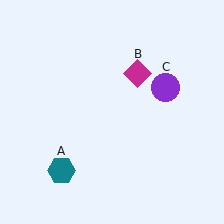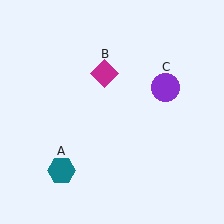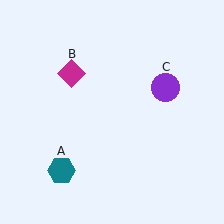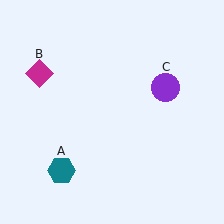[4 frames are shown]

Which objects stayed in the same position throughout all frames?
Teal hexagon (object A) and purple circle (object C) remained stationary.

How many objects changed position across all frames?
1 object changed position: magenta diamond (object B).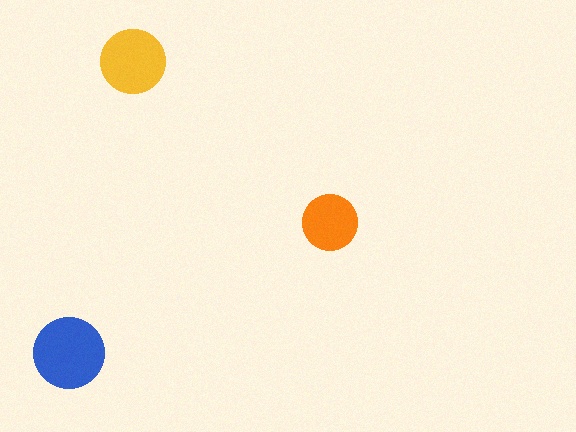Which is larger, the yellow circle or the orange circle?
The yellow one.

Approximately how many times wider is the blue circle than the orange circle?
About 1.5 times wider.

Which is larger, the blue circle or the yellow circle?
The blue one.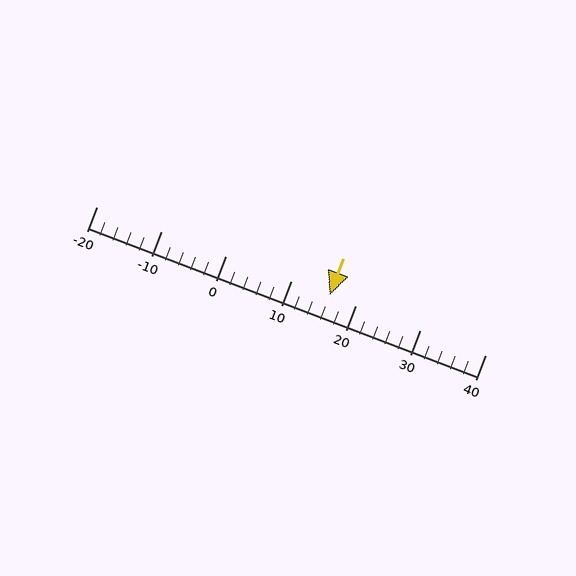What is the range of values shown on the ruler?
The ruler shows values from -20 to 40.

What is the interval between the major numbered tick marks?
The major tick marks are spaced 10 units apart.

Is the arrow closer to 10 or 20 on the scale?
The arrow is closer to 20.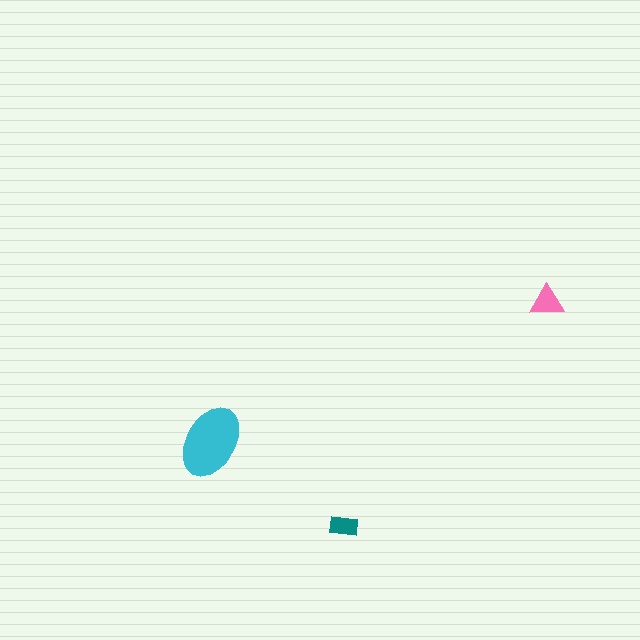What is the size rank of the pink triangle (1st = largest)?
2nd.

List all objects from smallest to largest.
The teal rectangle, the pink triangle, the cyan ellipse.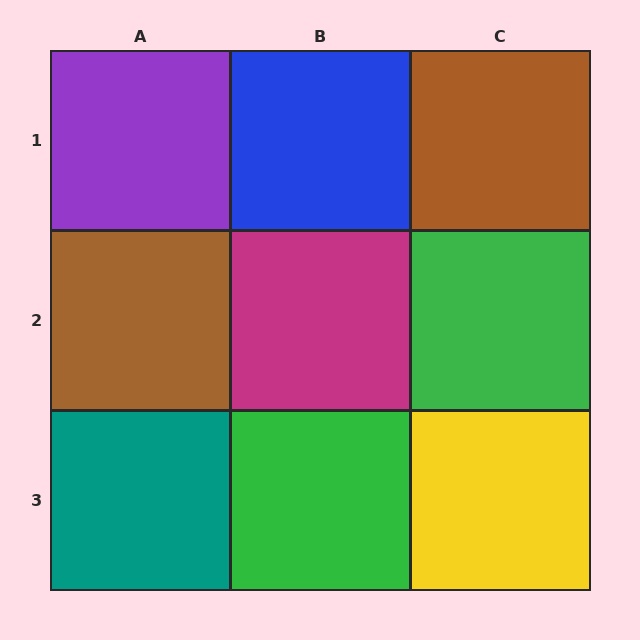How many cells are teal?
1 cell is teal.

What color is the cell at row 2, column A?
Brown.